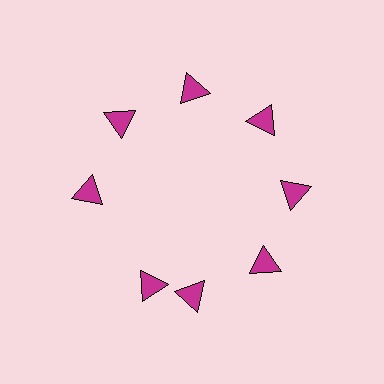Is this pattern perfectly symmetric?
No. The 8 magenta triangles are arranged in a ring, but one element near the 8 o'clock position is rotated out of alignment along the ring, breaking the 8-fold rotational symmetry.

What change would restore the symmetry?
The symmetry would be restored by rotating it back into even spacing with its neighbors so that all 8 triangles sit at equal angles and equal distance from the center.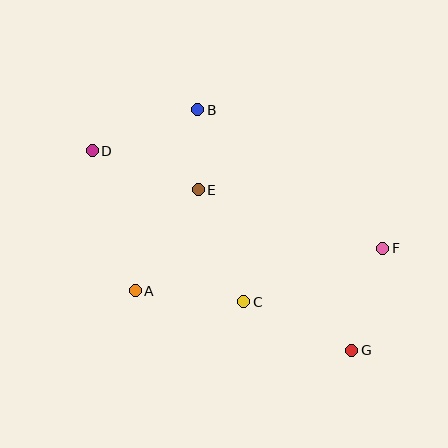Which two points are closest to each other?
Points B and E are closest to each other.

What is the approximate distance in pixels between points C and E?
The distance between C and E is approximately 121 pixels.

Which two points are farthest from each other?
Points D and G are farthest from each other.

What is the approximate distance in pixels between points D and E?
The distance between D and E is approximately 113 pixels.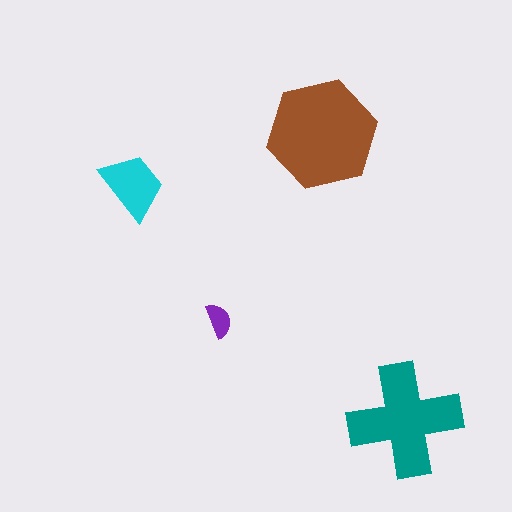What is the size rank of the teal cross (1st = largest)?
2nd.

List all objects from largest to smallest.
The brown hexagon, the teal cross, the cyan trapezoid, the purple semicircle.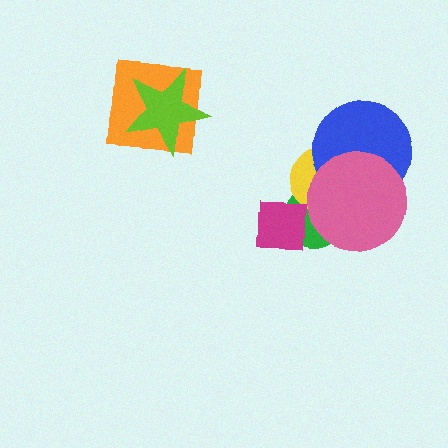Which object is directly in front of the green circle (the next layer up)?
The yellow circle is directly in front of the green circle.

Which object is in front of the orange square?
The lime star is in front of the orange square.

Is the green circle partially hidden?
Yes, it is partially covered by another shape.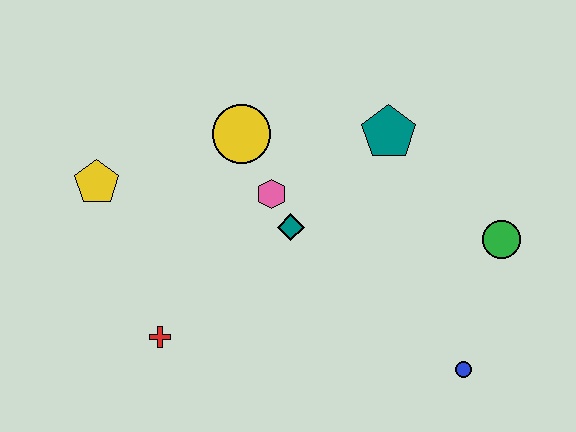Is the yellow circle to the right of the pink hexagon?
No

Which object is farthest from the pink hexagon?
The blue circle is farthest from the pink hexagon.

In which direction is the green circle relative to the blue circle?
The green circle is above the blue circle.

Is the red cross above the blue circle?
Yes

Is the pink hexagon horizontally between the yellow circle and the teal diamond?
Yes